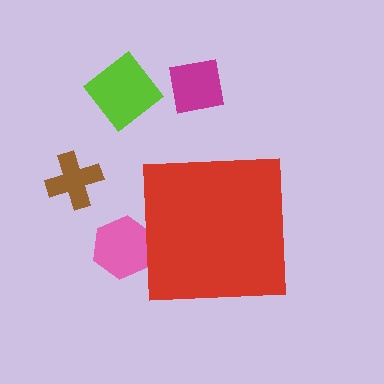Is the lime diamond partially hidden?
No, the lime diamond is fully visible.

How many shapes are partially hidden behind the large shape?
1 shape is partially hidden.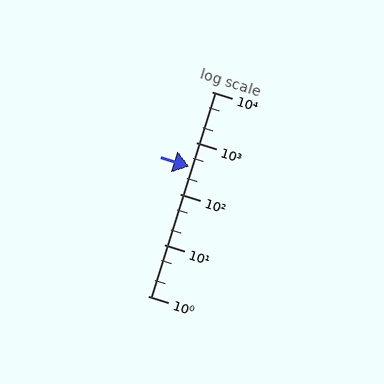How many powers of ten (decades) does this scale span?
The scale spans 4 decades, from 1 to 10000.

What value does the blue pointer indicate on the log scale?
The pointer indicates approximately 340.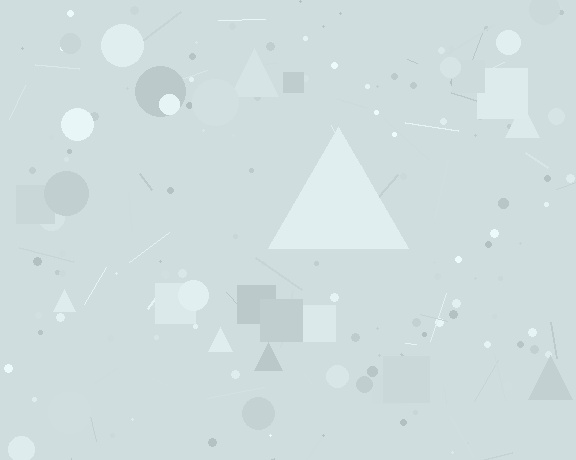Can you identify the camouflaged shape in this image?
The camouflaged shape is a triangle.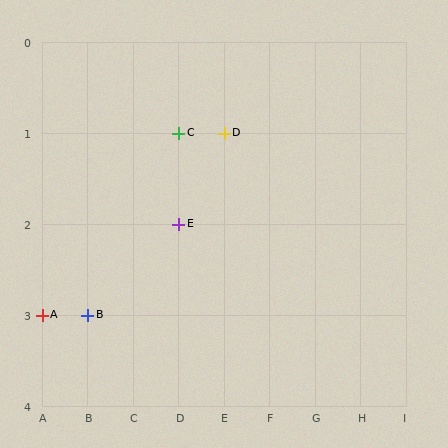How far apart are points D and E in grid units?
Points D and E are 1 column and 1 row apart (about 1.4 grid units diagonally).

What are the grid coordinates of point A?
Point A is at grid coordinates (A, 3).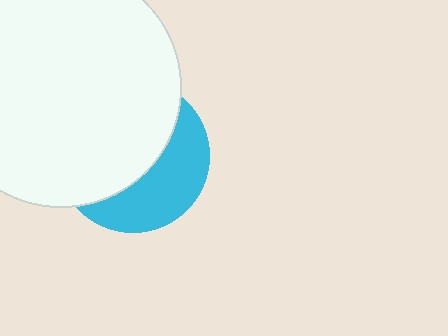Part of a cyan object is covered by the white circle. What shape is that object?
It is a circle.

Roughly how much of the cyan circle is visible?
A small part of it is visible (roughly 40%).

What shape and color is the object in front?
The object in front is a white circle.